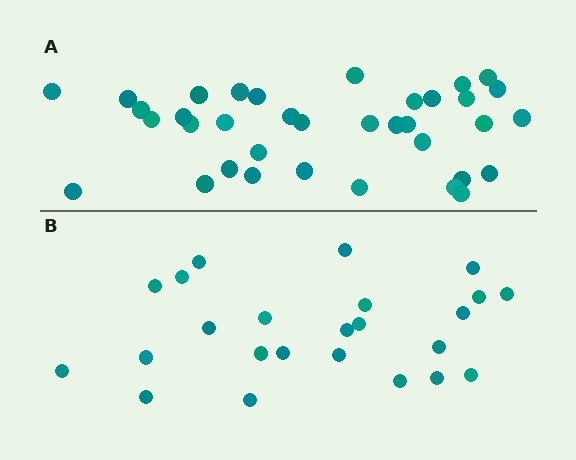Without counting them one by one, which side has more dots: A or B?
Region A (the top region) has more dots.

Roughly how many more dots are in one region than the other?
Region A has roughly 12 or so more dots than region B.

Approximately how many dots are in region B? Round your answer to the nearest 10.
About 20 dots. (The exact count is 24, which rounds to 20.)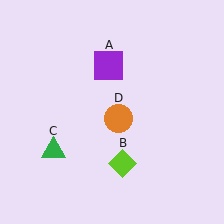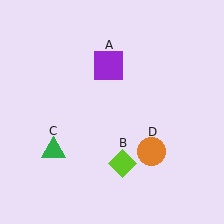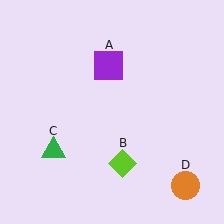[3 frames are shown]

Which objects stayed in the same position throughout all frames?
Purple square (object A) and lime diamond (object B) and green triangle (object C) remained stationary.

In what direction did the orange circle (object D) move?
The orange circle (object D) moved down and to the right.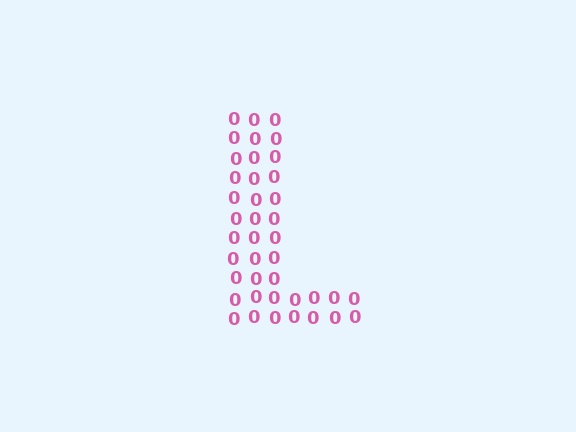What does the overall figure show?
The overall figure shows the letter L.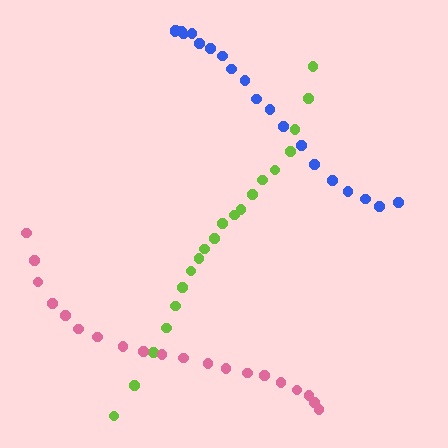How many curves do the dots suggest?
There are 3 distinct paths.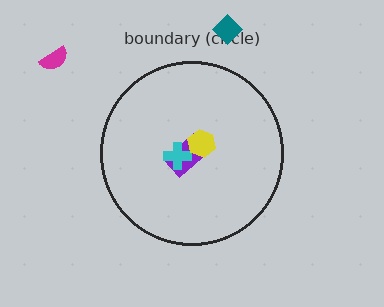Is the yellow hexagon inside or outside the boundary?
Inside.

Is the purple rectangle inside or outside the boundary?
Inside.